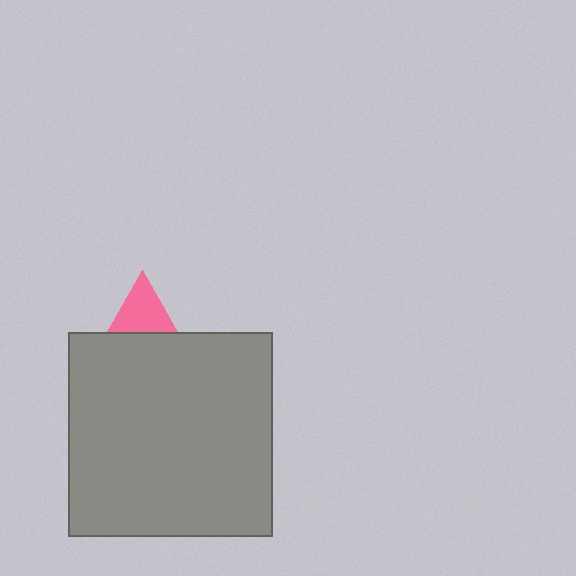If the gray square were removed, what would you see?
You would see the complete pink triangle.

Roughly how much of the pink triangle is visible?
A small part of it is visible (roughly 37%).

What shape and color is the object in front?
The object in front is a gray square.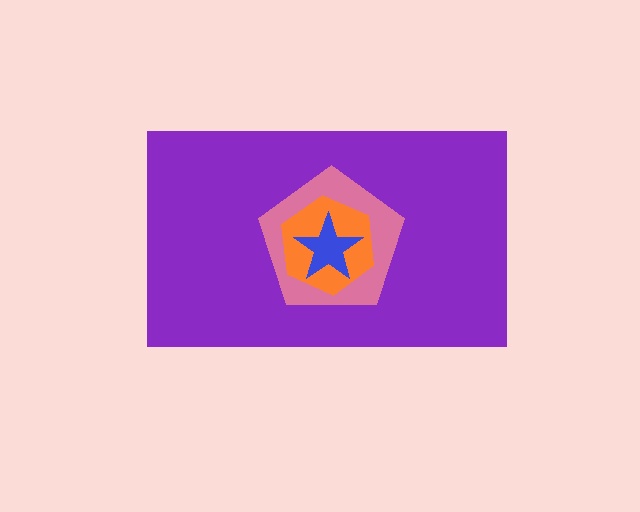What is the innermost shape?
The blue star.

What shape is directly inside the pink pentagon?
The orange hexagon.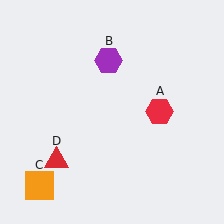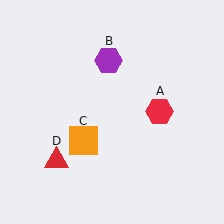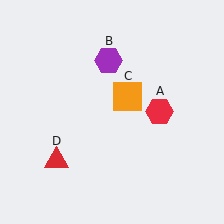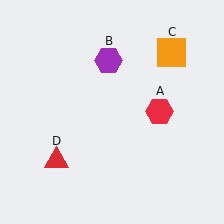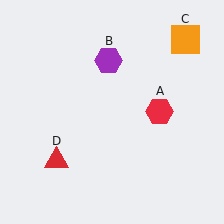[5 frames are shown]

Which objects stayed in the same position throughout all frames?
Red hexagon (object A) and purple hexagon (object B) and red triangle (object D) remained stationary.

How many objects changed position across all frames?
1 object changed position: orange square (object C).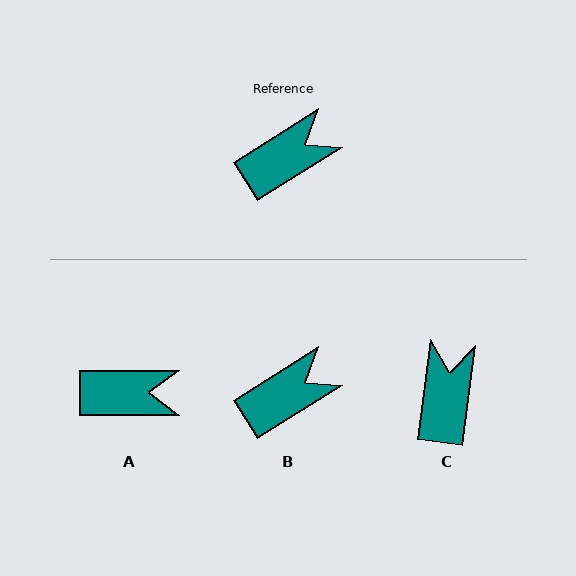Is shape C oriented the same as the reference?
No, it is off by about 50 degrees.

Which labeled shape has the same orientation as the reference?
B.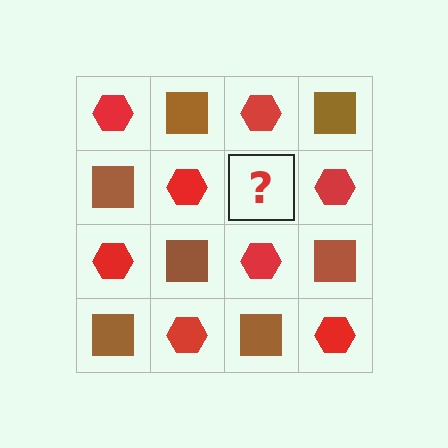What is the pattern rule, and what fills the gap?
The rule is that it alternates red hexagon and brown square in a checkerboard pattern. The gap should be filled with a brown square.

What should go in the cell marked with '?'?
The missing cell should contain a brown square.